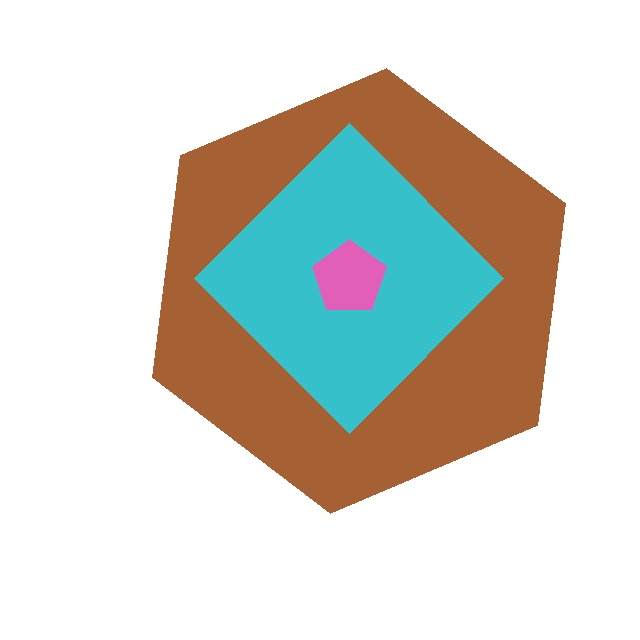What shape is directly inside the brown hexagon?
The cyan diamond.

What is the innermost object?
The pink pentagon.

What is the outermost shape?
The brown hexagon.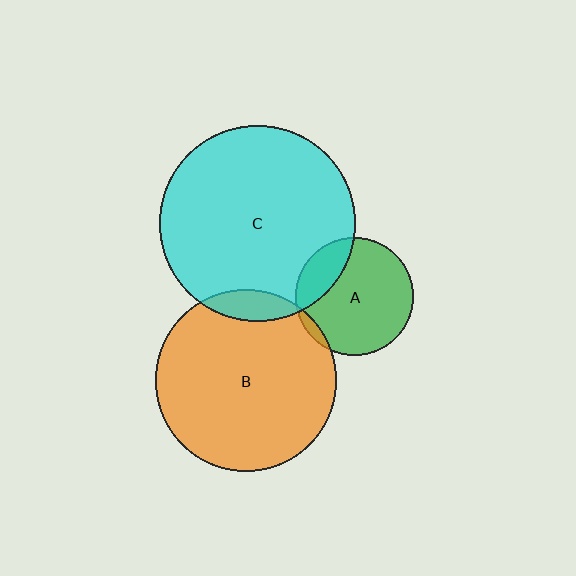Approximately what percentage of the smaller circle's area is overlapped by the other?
Approximately 10%.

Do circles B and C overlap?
Yes.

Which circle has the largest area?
Circle C (cyan).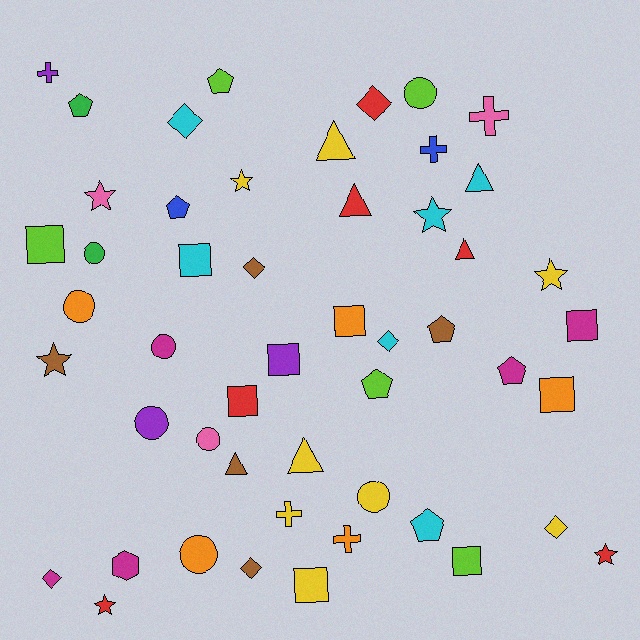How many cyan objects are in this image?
There are 6 cyan objects.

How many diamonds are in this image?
There are 7 diamonds.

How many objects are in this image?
There are 50 objects.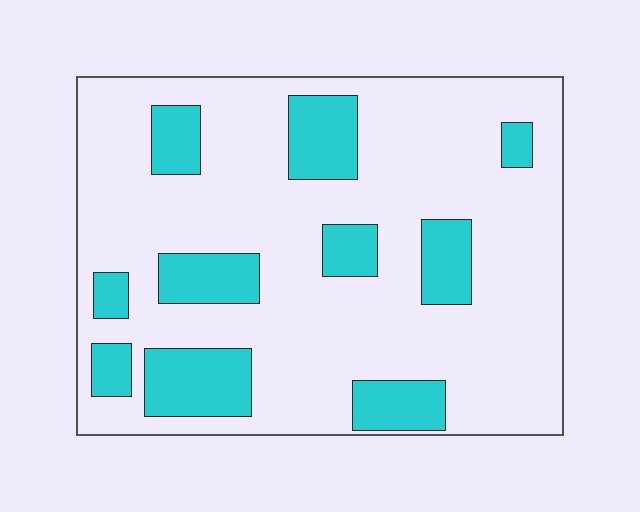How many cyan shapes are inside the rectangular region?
10.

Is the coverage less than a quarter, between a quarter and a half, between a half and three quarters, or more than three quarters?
Less than a quarter.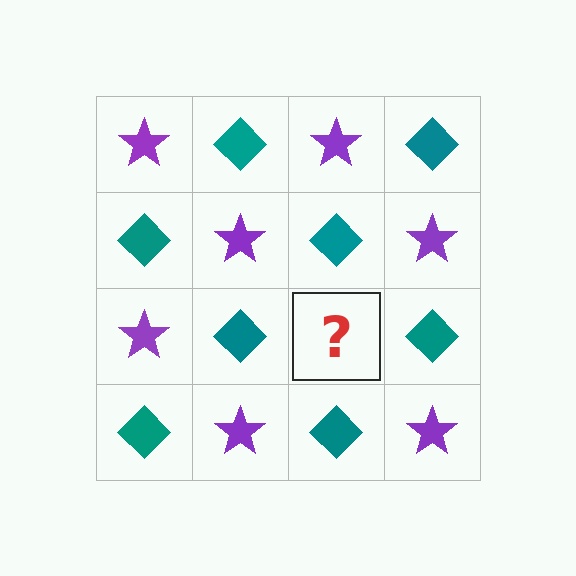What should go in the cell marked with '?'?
The missing cell should contain a purple star.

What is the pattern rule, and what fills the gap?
The rule is that it alternates purple star and teal diamond in a checkerboard pattern. The gap should be filled with a purple star.